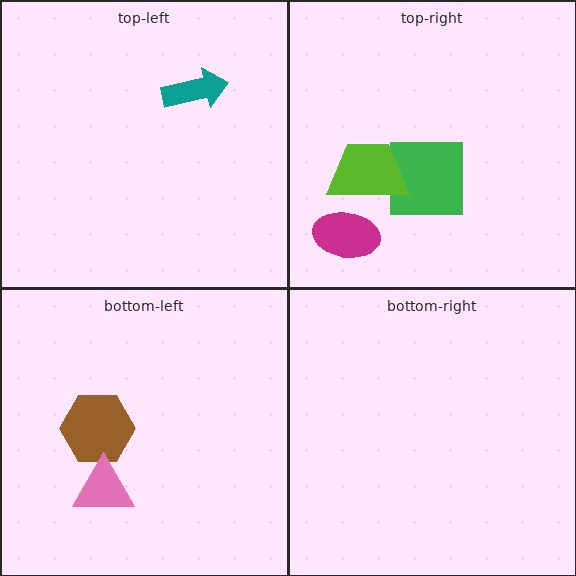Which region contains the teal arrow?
The top-left region.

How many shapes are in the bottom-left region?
2.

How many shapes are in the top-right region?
3.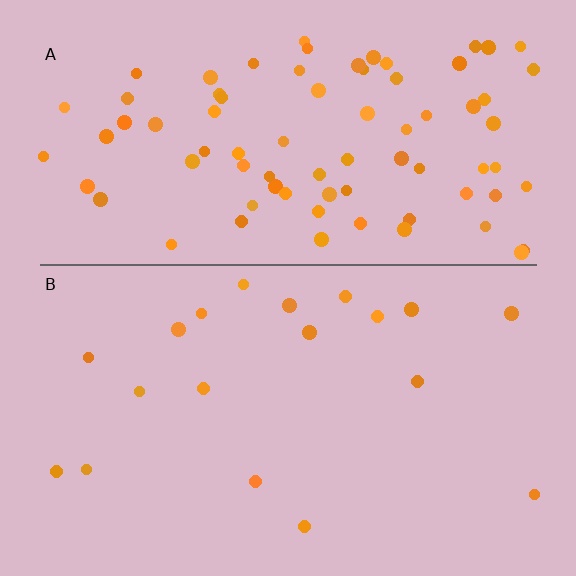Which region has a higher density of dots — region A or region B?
A (the top).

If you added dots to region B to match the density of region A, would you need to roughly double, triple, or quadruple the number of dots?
Approximately quadruple.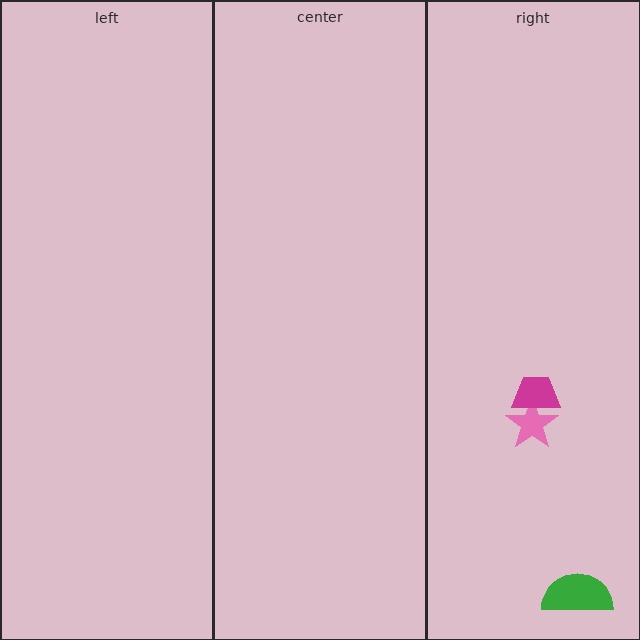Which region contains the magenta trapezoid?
The right region.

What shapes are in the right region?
The pink star, the green semicircle, the magenta trapezoid.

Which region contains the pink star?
The right region.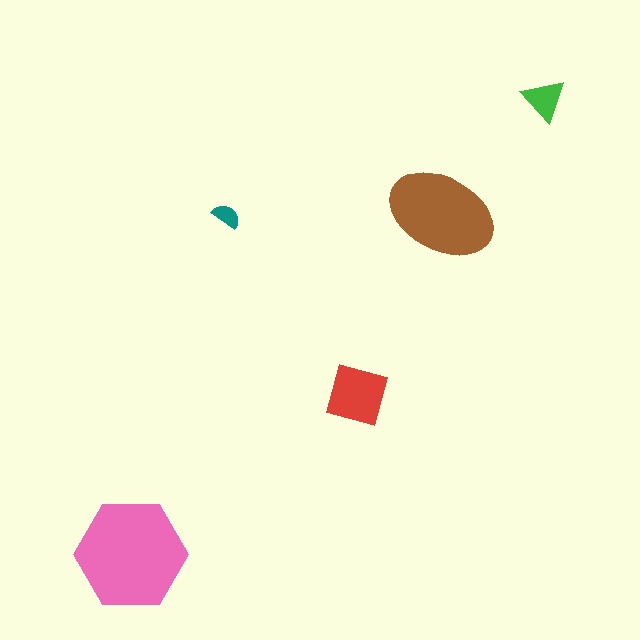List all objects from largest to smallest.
The pink hexagon, the brown ellipse, the red diamond, the green triangle, the teal semicircle.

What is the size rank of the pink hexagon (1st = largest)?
1st.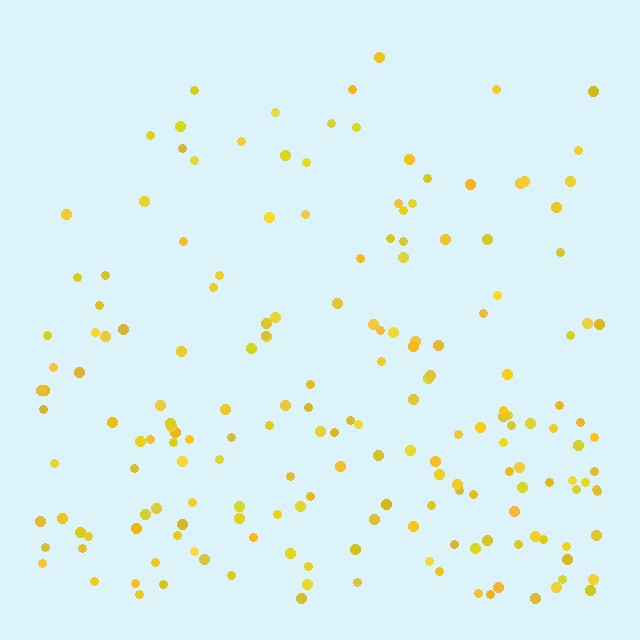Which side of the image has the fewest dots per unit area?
The top.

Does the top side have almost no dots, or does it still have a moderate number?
Still a moderate number, just noticeably fewer than the bottom.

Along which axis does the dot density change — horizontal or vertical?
Vertical.